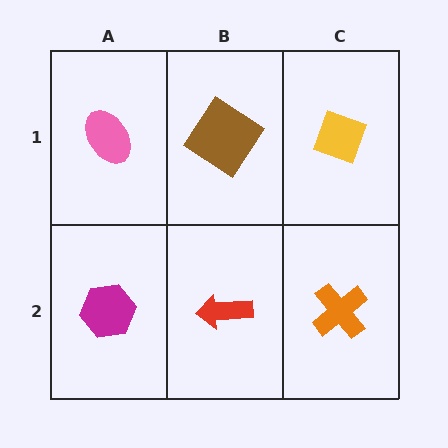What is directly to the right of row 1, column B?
A yellow diamond.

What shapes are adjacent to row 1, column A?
A magenta hexagon (row 2, column A), a brown diamond (row 1, column B).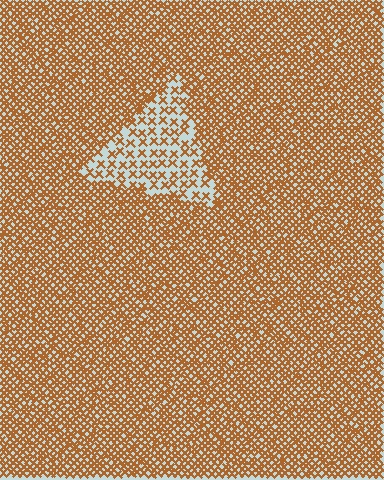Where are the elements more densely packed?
The elements are more densely packed outside the triangle boundary.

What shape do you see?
I see a triangle.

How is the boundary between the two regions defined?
The boundary is defined by a change in element density (approximately 2.5x ratio). All elements are the same color, size, and shape.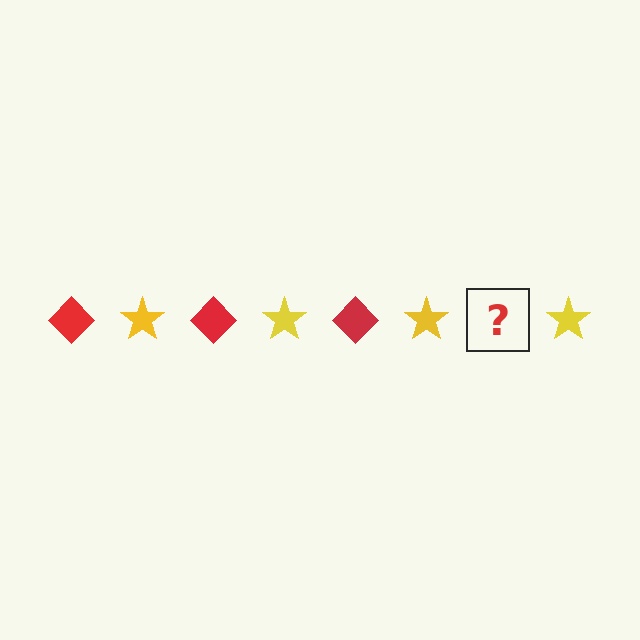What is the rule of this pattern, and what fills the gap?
The rule is that the pattern alternates between red diamond and yellow star. The gap should be filled with a red diamond.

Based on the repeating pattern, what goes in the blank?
The blank should be a red diamond.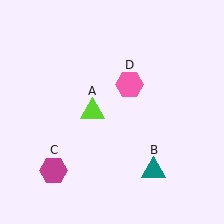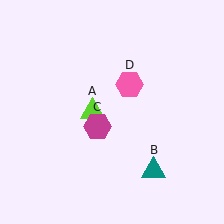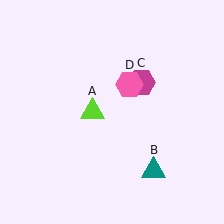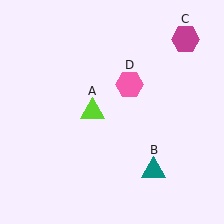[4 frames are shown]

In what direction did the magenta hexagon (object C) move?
The magenta hexagon (object C) moved up and to the right.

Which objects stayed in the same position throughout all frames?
Lime triangle (object A) and teal triangle (object B) and pink hexagon (object D) remained stationary.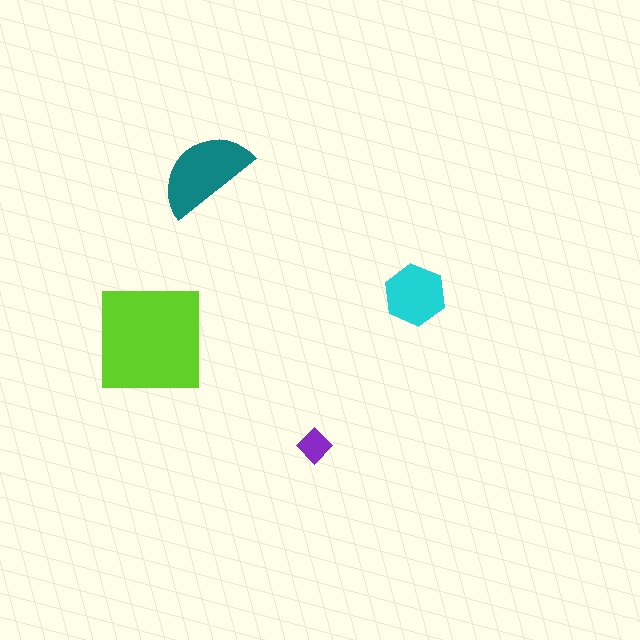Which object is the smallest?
The purple diamond.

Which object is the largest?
The lime square.